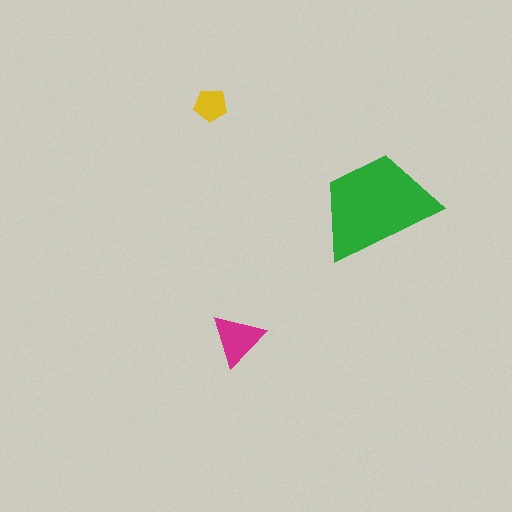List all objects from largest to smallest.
The green trapezoid, the magenta triangle, the yellow pentagon.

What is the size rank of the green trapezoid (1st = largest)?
1st.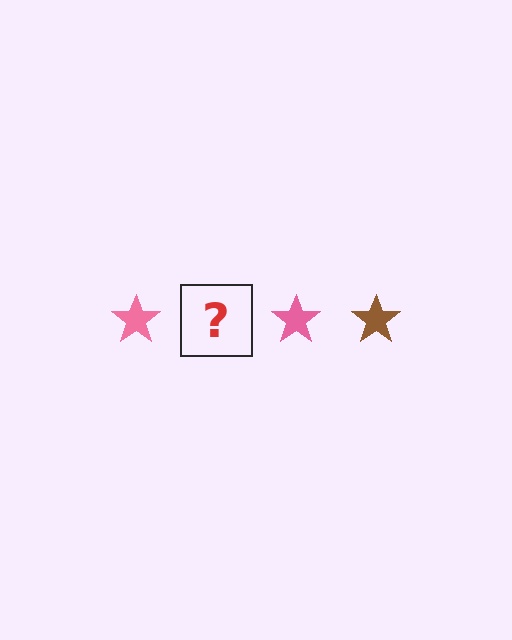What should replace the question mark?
The question mark should be replaced with a brown star.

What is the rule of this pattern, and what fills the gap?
The rule is that the pattern cycles through pink, brown stars. The gap should be filled with a brown star.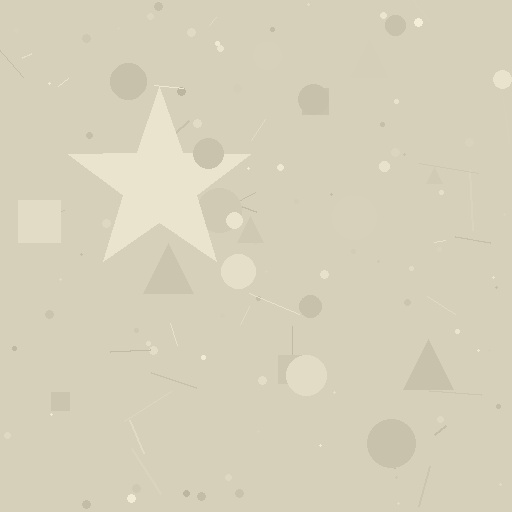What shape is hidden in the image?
A star is hidden in the image.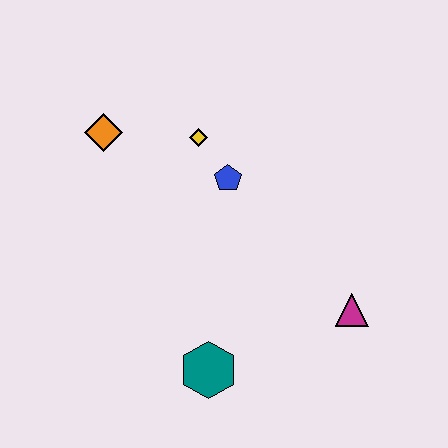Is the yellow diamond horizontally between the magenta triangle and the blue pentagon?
No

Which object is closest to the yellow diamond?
The blue pentagon is closest to the yellow diamond.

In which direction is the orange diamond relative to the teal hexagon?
The orange diamond is above the teal hexagon.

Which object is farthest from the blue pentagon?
The teal hexagon is farthest from the blue pentagon.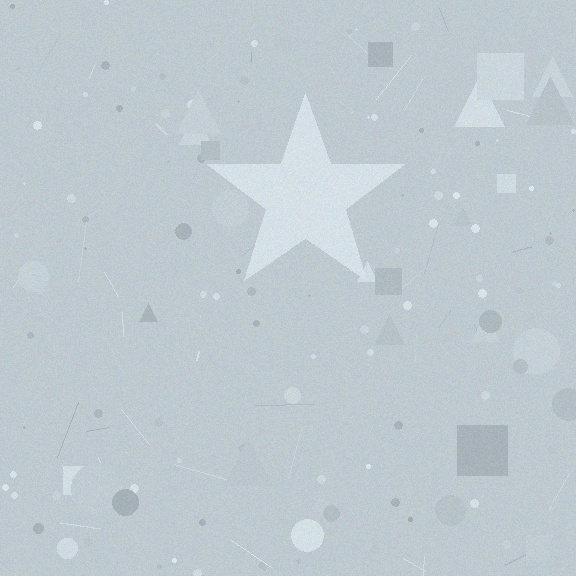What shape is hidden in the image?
A star is hidden in the image.